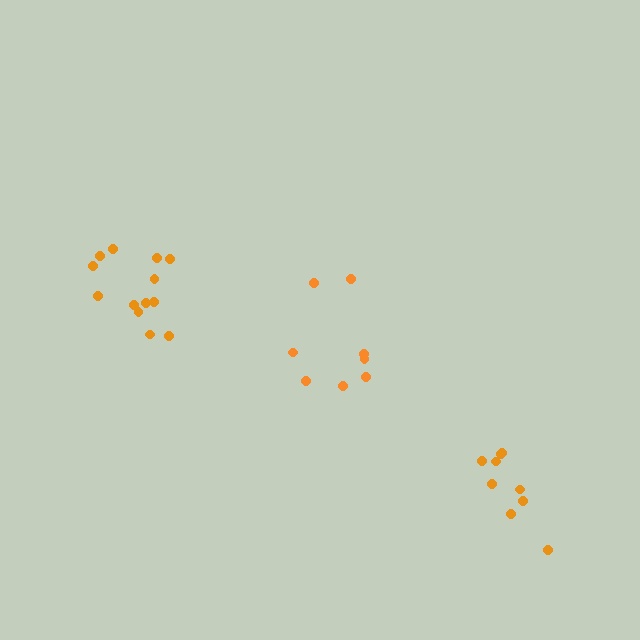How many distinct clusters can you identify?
There are 3 distinct clusters.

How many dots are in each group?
Group 1: 8 dots, Group 2: 13 dots, Group 3: 9 dots (30 total).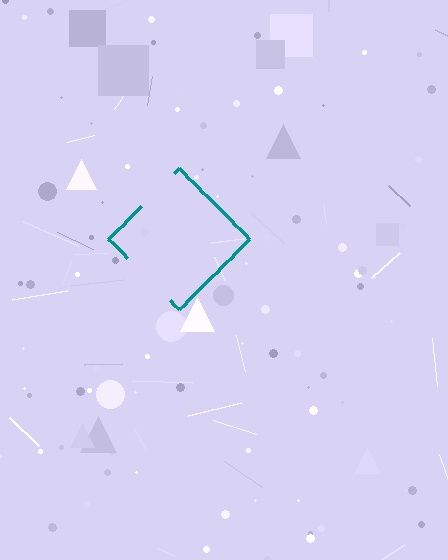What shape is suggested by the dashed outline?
The dashed outline suggests a diamond.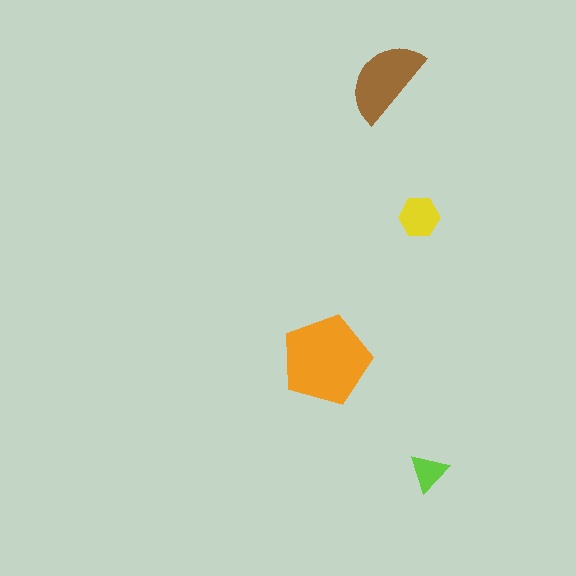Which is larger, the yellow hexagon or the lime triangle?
The yellow hexagon.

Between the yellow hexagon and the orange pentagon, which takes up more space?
The orange pentagon.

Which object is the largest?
The orange pentagon.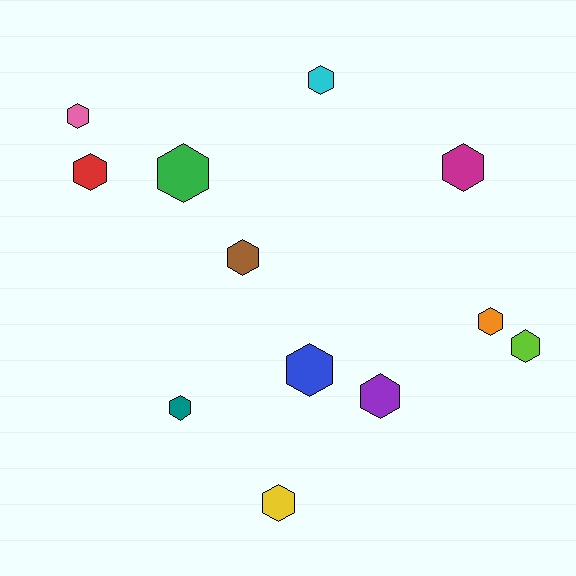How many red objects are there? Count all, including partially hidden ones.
There is 1 red object.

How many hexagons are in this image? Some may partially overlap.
There are 12 hexagons.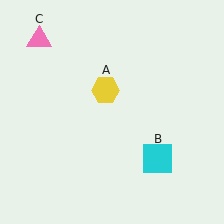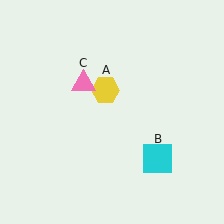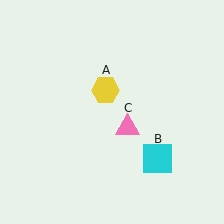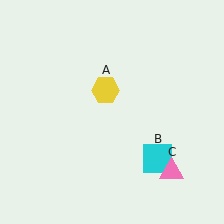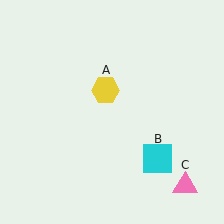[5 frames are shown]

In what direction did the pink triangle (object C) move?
The pink triangle (object C) moved down and to the right.